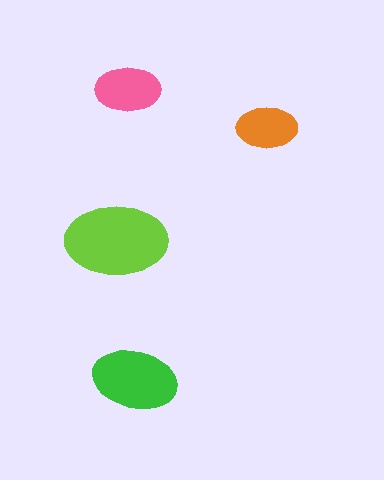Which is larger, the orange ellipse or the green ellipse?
The green one.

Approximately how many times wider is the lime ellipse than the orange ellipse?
About 1.5 times wider.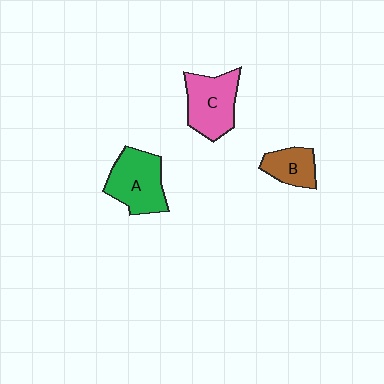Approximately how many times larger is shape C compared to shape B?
Approximately 1.6 times.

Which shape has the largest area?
Shape A (green).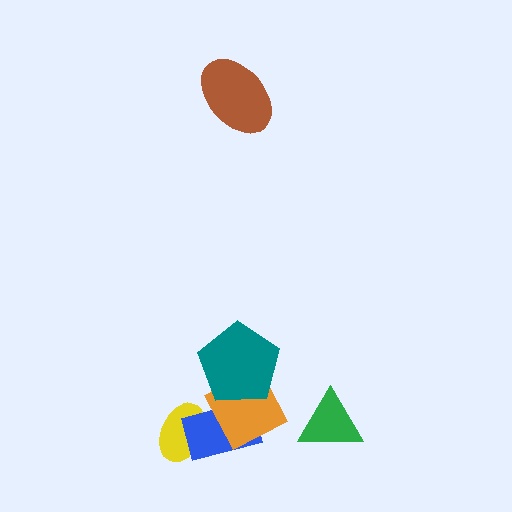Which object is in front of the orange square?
The teal pentagon is in front of the orange square.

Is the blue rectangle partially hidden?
Yes, it is partially covered by another shape.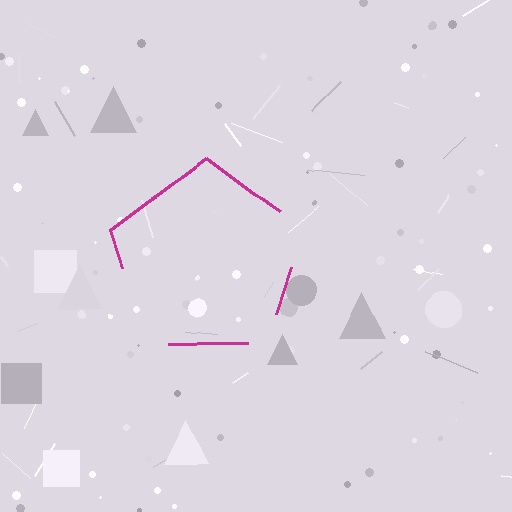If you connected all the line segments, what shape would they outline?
They would outline a pentagon.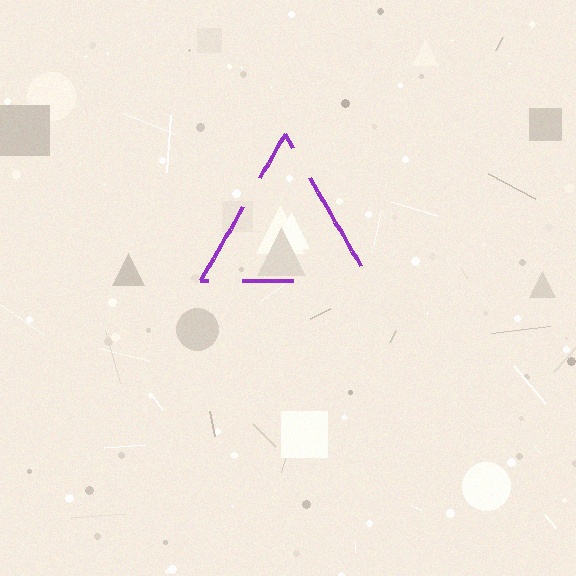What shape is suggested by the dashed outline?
The dashed outline suggests a triangle.